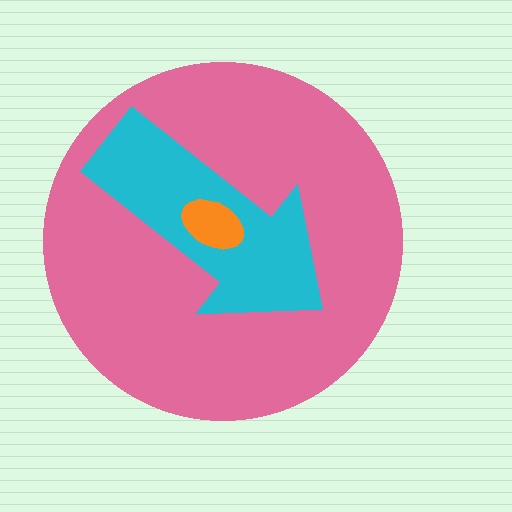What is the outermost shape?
The pink circle.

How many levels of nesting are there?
3.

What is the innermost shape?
The orange ellipse.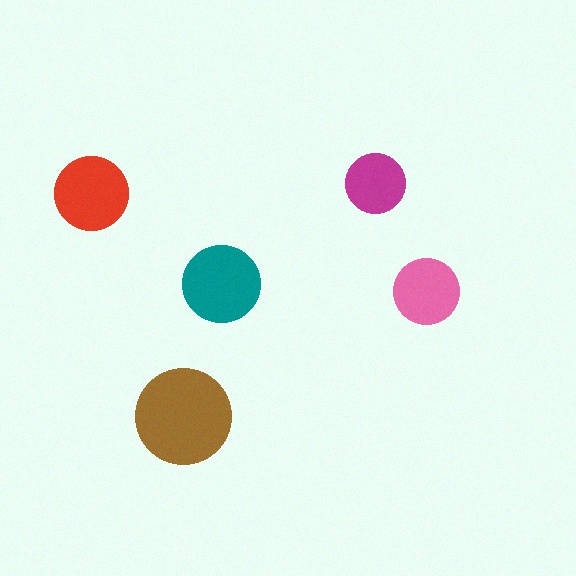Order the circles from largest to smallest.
the brown one, the teal one, the red one, the pink one, the magenta one.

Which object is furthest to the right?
The pink circle is rightmost.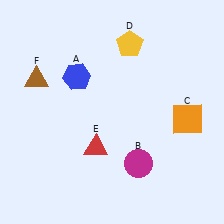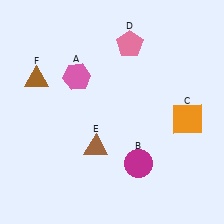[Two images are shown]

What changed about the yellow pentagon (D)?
In Image 1, D is yellow. In Image 2, it changed to pink.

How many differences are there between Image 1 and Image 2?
There are 3 differences between the two images.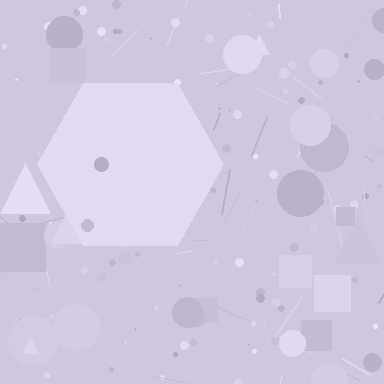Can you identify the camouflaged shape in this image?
The camouflaged shape is a hexagon.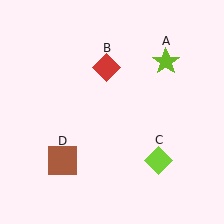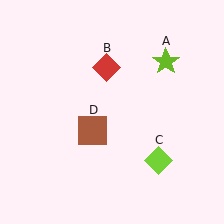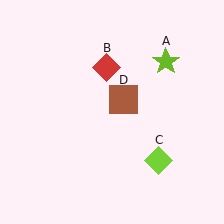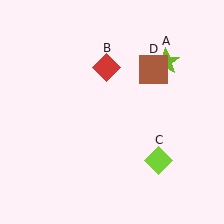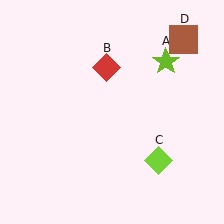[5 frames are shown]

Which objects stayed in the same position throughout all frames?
Lime star (object A) and red diamond (object B) and lime diamond (object C) remained stationary.